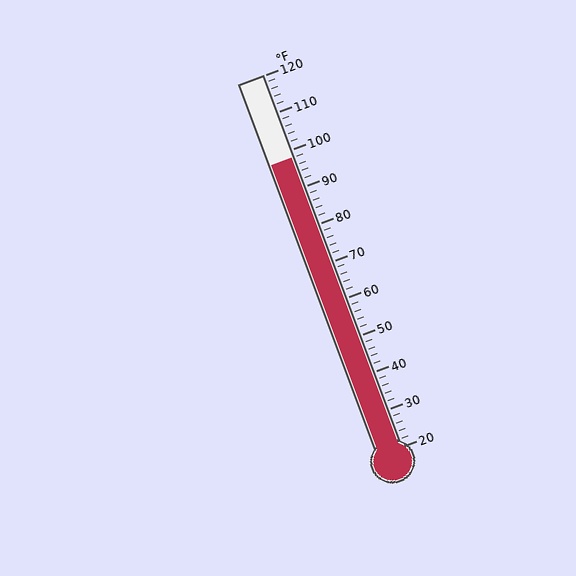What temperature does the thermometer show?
The thermometer shows approximately 98°F.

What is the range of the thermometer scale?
The thermometer scale ranges from 20°F to 120°F.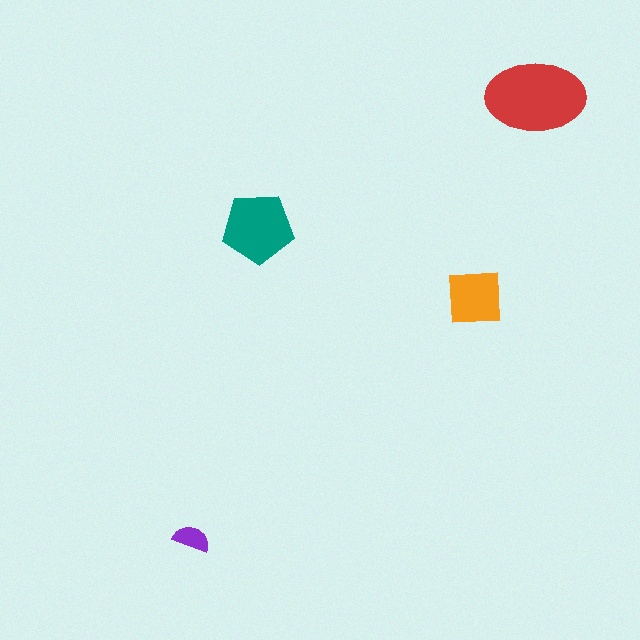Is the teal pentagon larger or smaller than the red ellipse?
Smaller.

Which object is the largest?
The red ellipse.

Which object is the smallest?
The purple semicircle.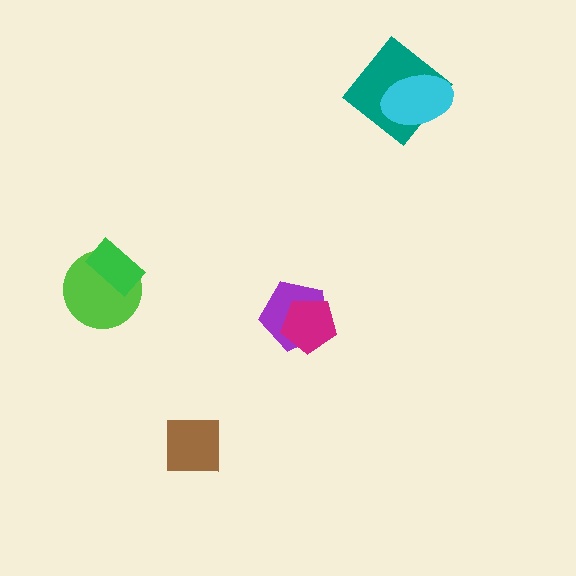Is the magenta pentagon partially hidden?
No, no other shape covers it.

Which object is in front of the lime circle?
The green rectangle is in front of the lime circle.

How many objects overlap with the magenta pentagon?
1 object overlaps with the magenta pentagon.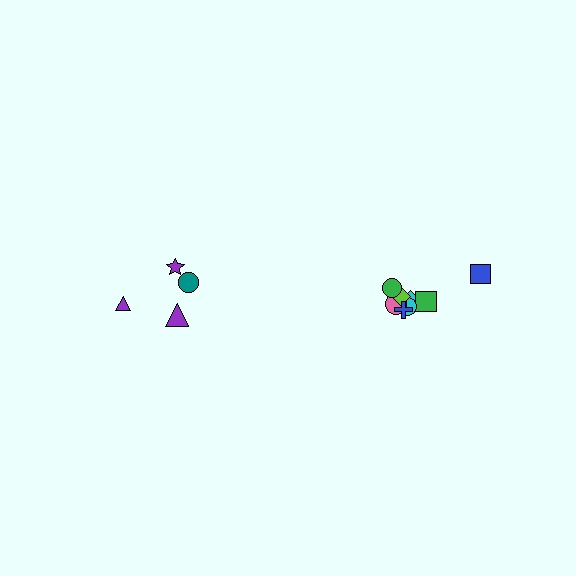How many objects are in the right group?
There are 8 objects.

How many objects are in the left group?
There are 4 objects.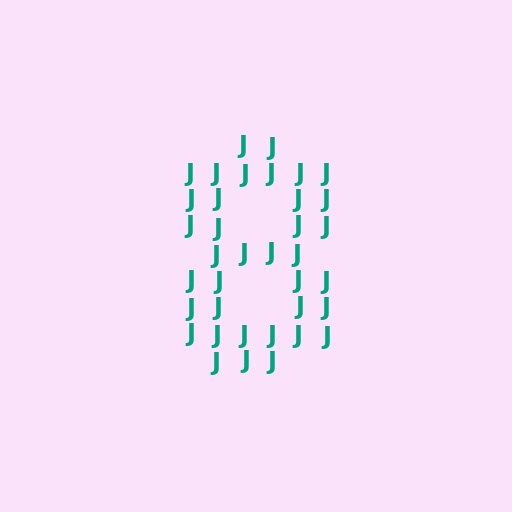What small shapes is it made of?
It is made of small letter J's.